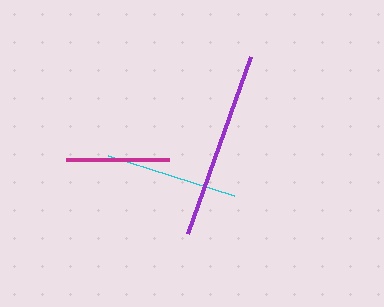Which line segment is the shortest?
The magenta line is the shortest at approximately 103 pixels.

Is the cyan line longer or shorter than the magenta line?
The cyan line is longer than the magenta line.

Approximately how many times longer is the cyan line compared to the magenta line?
The cyan line is approximately 1.3 times the length of the magenta line.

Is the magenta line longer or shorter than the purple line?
The purple line is longer than the magenta line.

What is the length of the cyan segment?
The cyan segment is approximately 132 pixels long.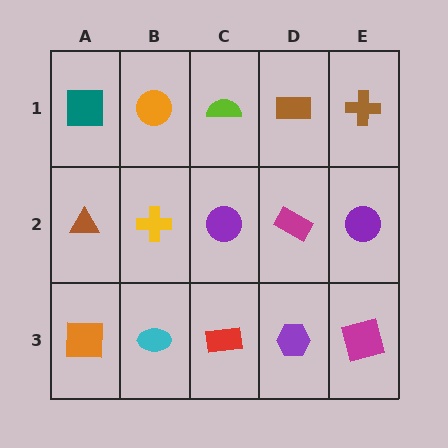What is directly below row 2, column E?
A magenta square.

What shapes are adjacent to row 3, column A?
A brown triangle (row 2, column A), a cyan ellipse (row 3, column B).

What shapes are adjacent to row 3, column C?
A purple circle (row 2, column C), a cyan ellipse (row 3, column B), a purple hexagon (row 3, column D).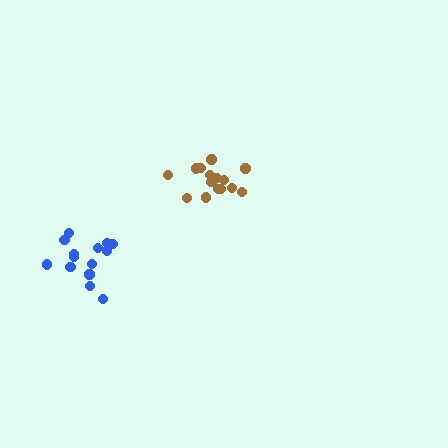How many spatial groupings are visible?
There are 2 spatial groupings.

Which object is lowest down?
The blue cluster is bottommost.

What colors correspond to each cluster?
The clusters are colored: brown, blue.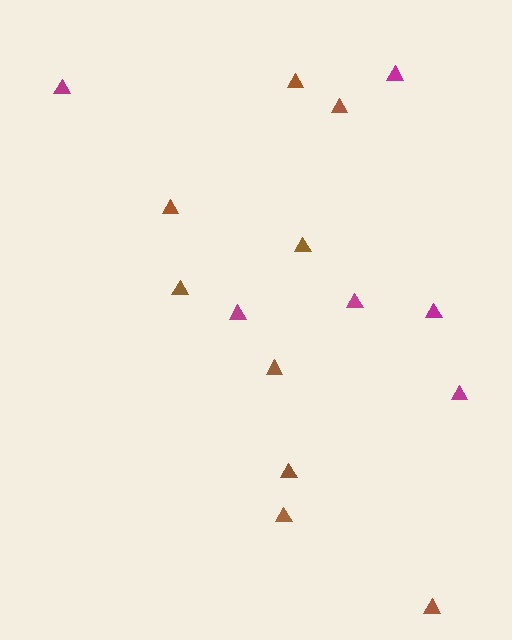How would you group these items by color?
There are 2 groups: one group of brown triangles (9) and one group of magenta triangles (6).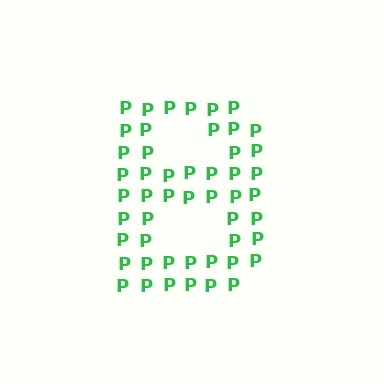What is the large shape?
The large shape is the letter B.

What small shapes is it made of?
It is made of small letter P's.